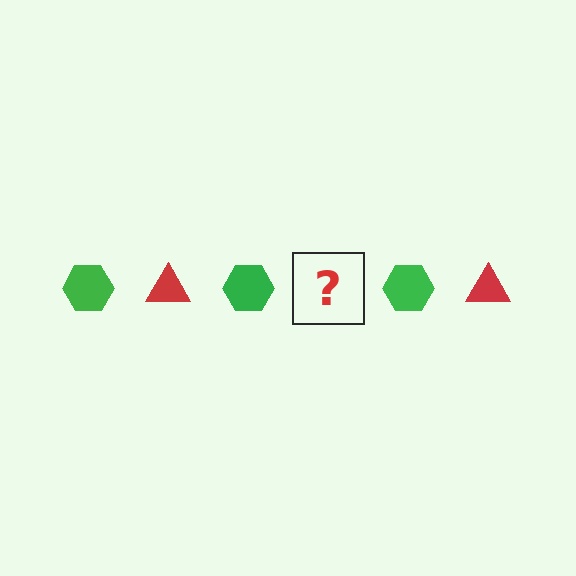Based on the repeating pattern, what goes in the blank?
The blank should be a red triangle.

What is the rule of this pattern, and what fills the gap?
The rule is that the pattern alternates between green hexagon and red triangle. The gap should be filled with a red triangle.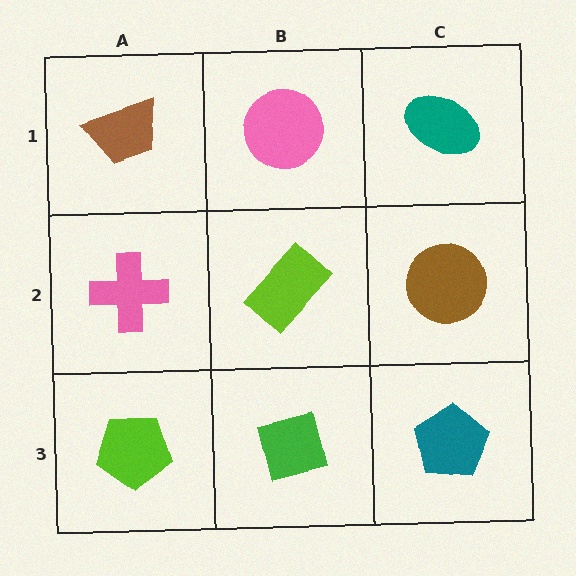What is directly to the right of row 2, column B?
A brown circle.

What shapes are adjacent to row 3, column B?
A lime rectangle (row 2, column B), a lime pentagon (row 3, column A), a teal pentagon (row 3, column C).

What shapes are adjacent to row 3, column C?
A brown circle (row 2, column C), a green square (row 3, column B).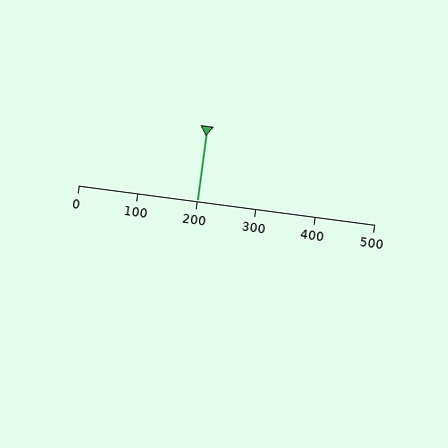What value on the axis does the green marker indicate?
The marker indicates approximately 200.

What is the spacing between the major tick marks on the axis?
The major ticks are spaced 100 apart.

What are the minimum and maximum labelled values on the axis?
The axis runs from 0 to 500.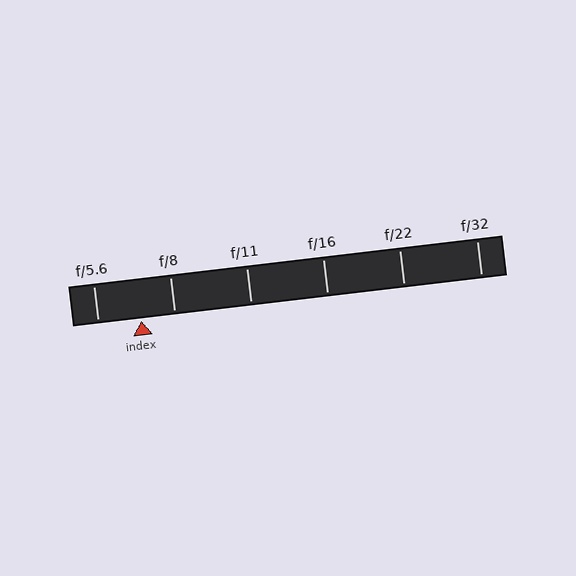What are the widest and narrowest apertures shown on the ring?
The widest aperture shown is f/5.6 and the narrowest is f/32.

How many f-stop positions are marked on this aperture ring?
There are 6 f-stop positions marked.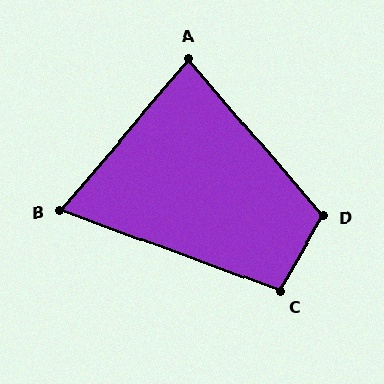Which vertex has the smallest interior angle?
B, at approximately 70 degrees.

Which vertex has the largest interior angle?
D, at approximately 110 degrees.